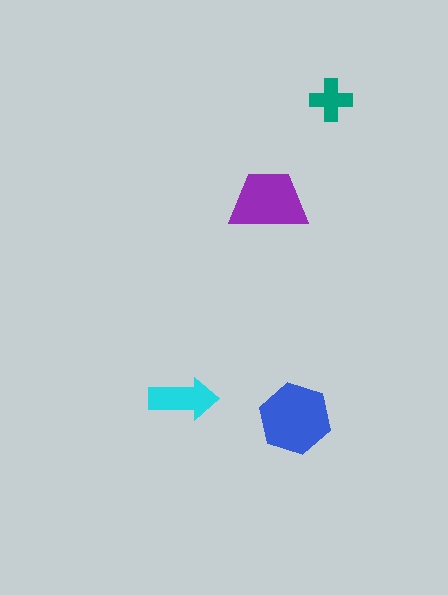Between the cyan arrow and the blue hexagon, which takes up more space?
The blue hexagon.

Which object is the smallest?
The teal cross.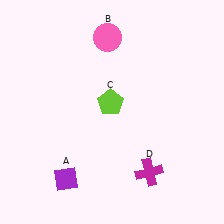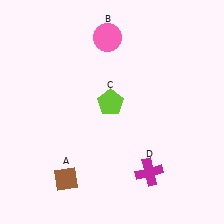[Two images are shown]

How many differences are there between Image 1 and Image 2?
There is 1 difference between the two images.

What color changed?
The diamond (A) changed from purple in Image 1 to brown in Image 2.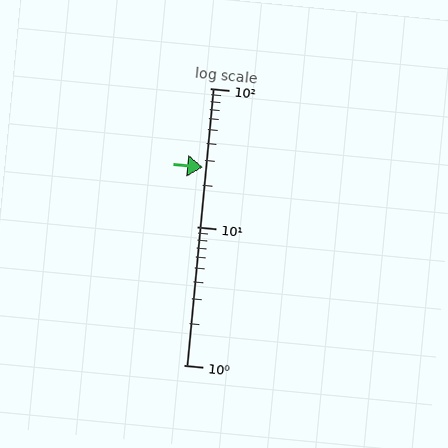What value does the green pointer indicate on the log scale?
The pointer indicates approximately 27.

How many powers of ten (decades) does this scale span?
The scale spans 2 decades, from 1 to 100.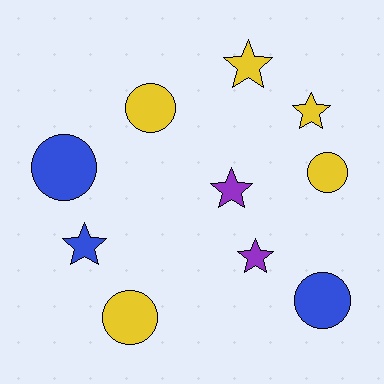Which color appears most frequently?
Yellow, with 5 objects.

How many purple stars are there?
There are 2 purple stars.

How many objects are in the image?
There are 10 objects.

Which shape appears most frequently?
Circle, with 5 objects.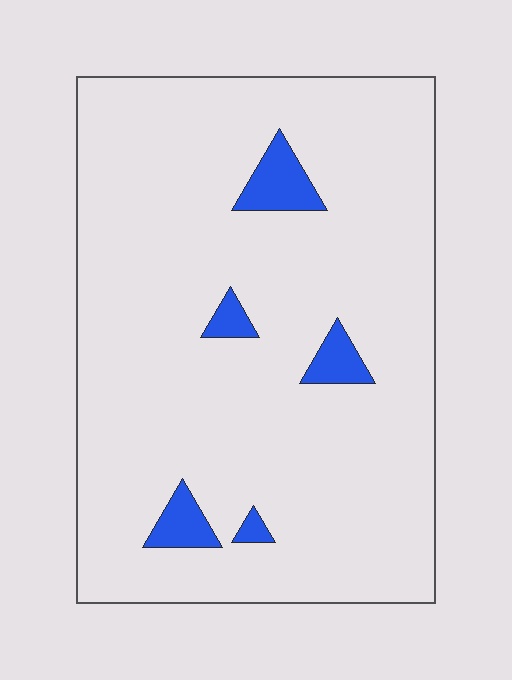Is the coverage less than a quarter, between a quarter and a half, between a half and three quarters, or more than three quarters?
Less than a quarter.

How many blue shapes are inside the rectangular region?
5.